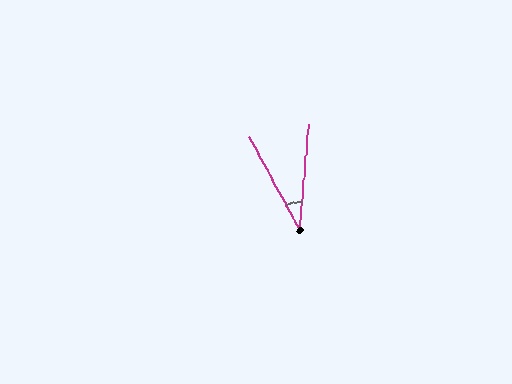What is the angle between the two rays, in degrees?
Approximately 33 degrees.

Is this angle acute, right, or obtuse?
It is acute.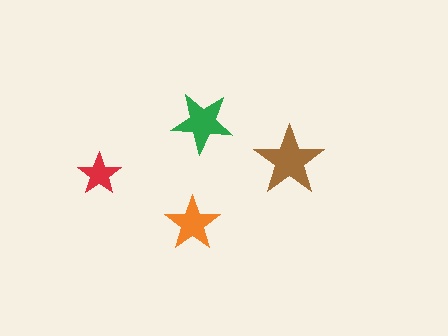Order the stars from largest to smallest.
the brown one, the green one, the orange one, the red one.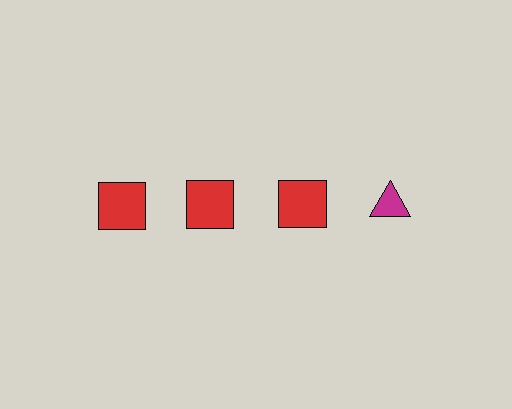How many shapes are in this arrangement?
There are 4 shapes arranged in a grid pattern.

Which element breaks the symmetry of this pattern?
The magenta triangle in the top row, second from right column breaks the symmetry. All other shapes are red squares.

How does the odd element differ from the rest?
It differs in both color (magenta instead of red) and shape (triangle instead of square).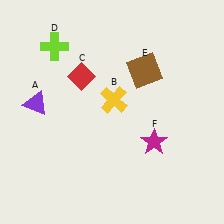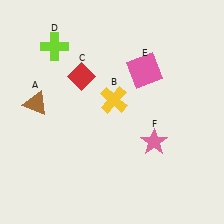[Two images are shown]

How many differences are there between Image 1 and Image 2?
There are 3 differences between the two images.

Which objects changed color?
A changed from purple to brown. E changed from brown to pink. F changed from magenta to pink.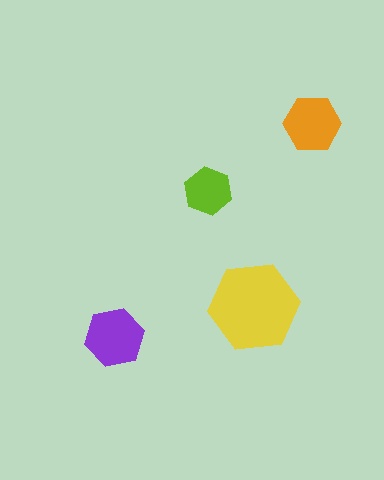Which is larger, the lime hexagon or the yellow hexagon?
The yellow one.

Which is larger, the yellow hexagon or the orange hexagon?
The yellow one.